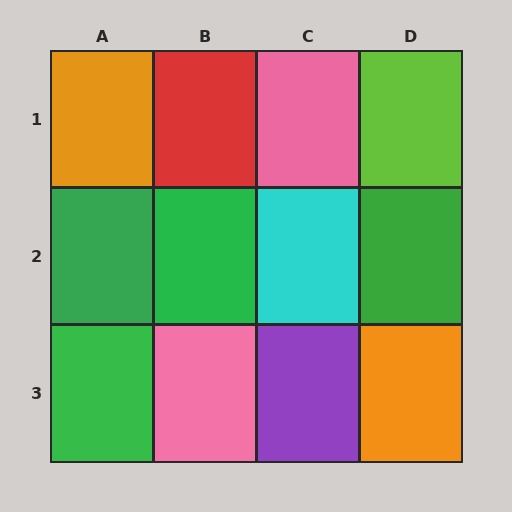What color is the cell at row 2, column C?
Cyan.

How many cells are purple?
1 cell is purple.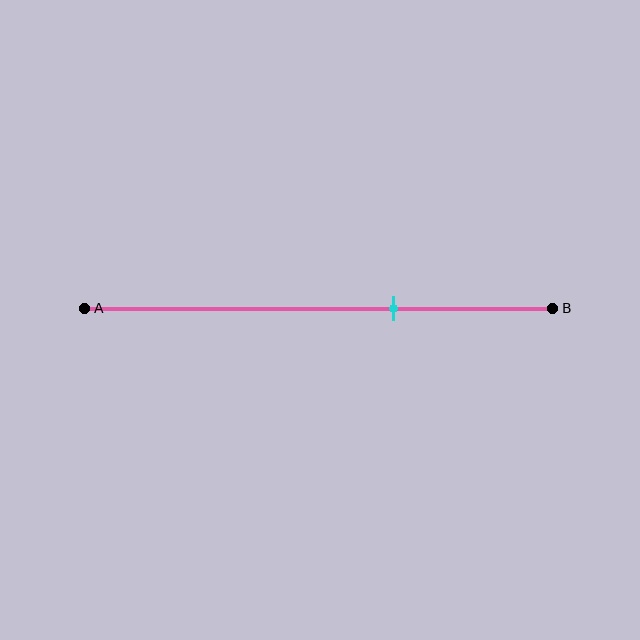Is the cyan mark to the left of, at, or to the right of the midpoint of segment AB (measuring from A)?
The cyan mark is to the right of the midpoint of segment AB.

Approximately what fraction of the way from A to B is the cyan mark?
The cyan mark is approximately 65% of the way from A to B.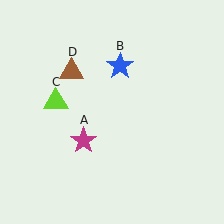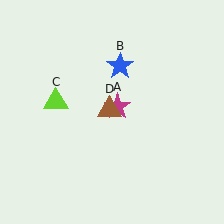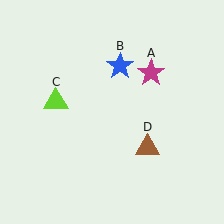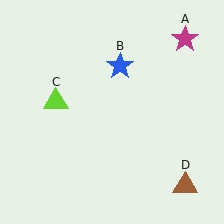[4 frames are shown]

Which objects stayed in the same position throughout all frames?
Blue star (object B) and lime triangle (object C) remained stationary.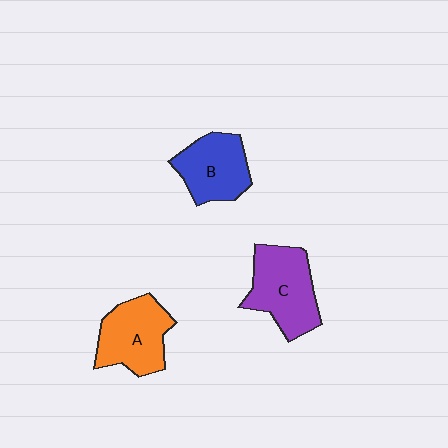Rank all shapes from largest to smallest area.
From largest to smallest: C (purple), A (orange), B (blue).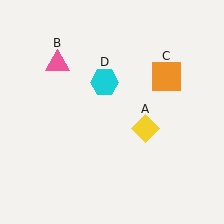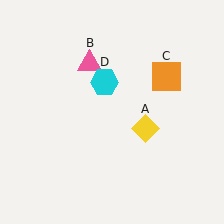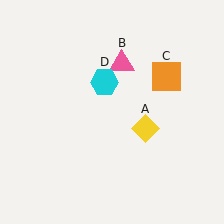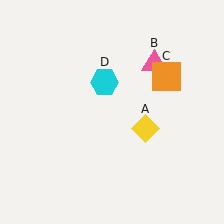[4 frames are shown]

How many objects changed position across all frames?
1 object changed position: pink triangle (object B).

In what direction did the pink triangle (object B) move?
The pink triangle (object B) moved right.